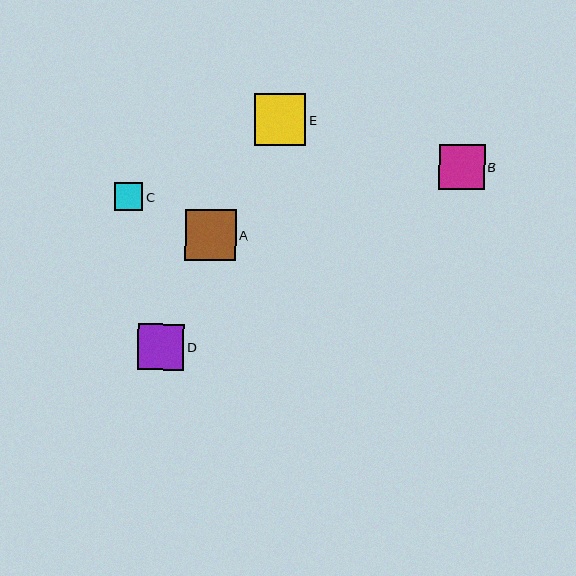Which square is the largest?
Square E is the largest with a size of approximately 52 pixels.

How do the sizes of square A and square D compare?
Square A and square D are approximately the same size.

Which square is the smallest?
Square C is the smallest with a size of approximately 28 pixels.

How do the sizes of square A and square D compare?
Square A and square D are approximately the same size.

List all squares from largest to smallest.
From largest to smallest: E, A, D, B, C.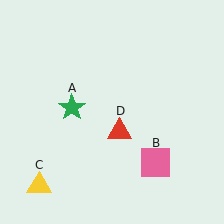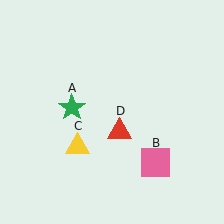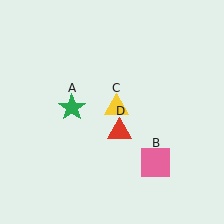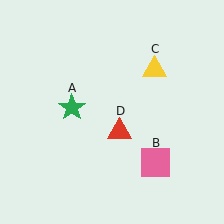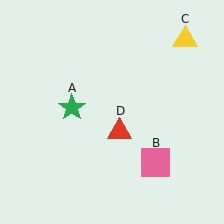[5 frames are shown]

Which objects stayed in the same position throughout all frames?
Green star (object A) and pink square (object B) and red triangle (object D) remained stationary.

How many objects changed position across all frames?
1 object changed position: yellow triangle (object C).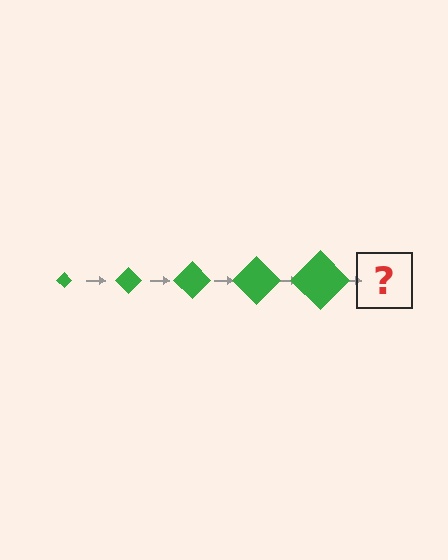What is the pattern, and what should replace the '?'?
The pattern is that the diamond gets progressively larger each step. The '?' should be a green diamond, larger than the previous one.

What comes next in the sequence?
The next element should be a green diamond, larger than the previous one.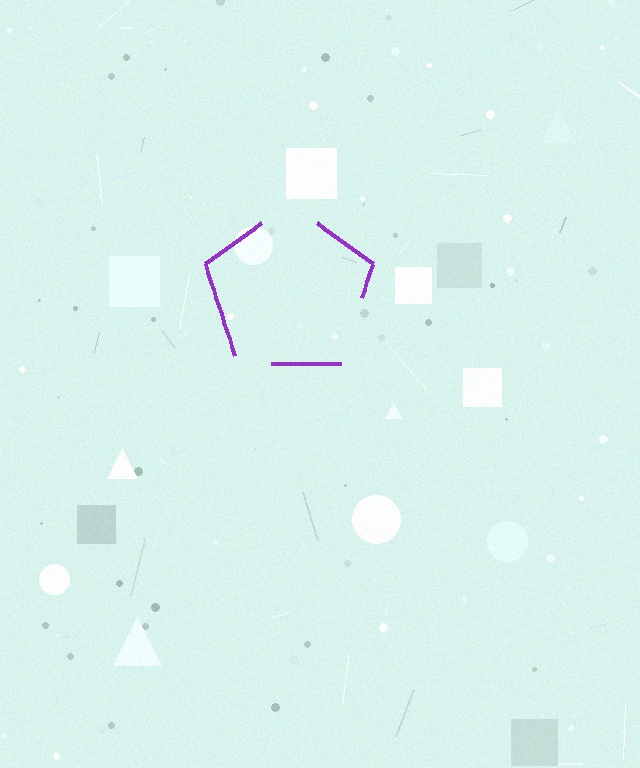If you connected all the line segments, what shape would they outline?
They would outline a pentagon.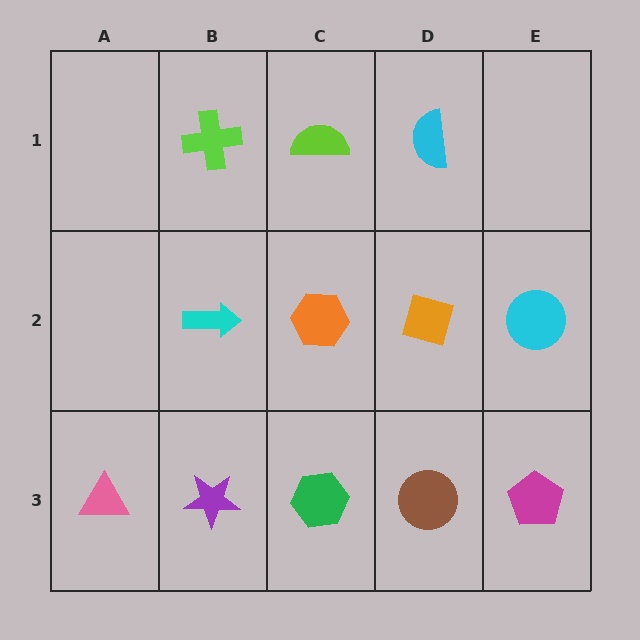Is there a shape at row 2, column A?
No, that cell is empty.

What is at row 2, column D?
An orange diamond.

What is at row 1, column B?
A lime cross.